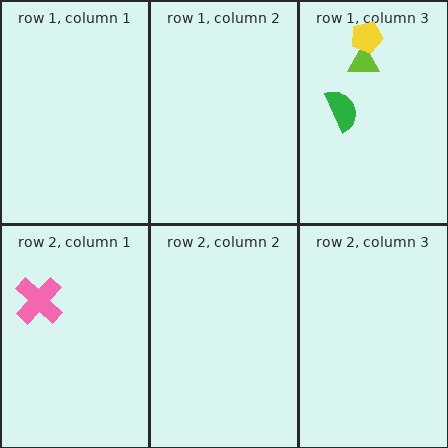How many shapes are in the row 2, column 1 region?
1.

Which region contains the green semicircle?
The row 1, column 3 region.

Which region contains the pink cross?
The row 2, column 1 region.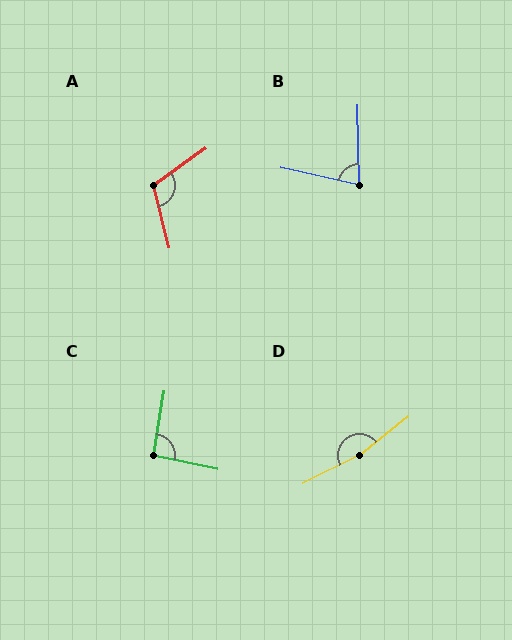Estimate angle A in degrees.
Approximately 111 degrees.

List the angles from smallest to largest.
B (76°), C (93°), A (111°), D (168°).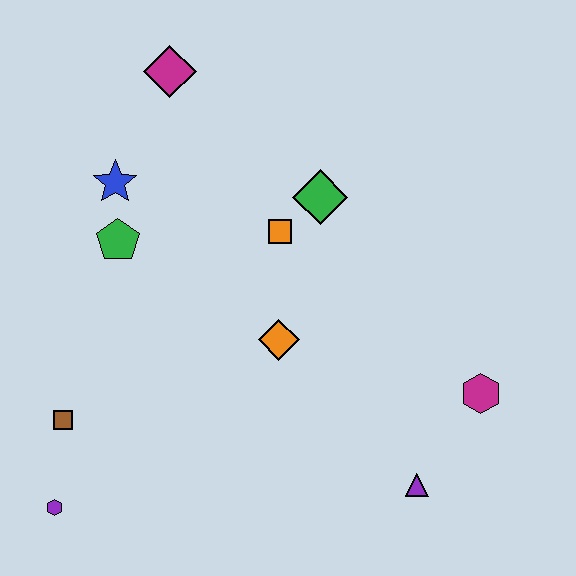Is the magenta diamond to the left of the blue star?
No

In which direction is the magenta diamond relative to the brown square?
The magenta diamond is above the brown square.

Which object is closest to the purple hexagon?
The brown square is closest to the purple hexagon.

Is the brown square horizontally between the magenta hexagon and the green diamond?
No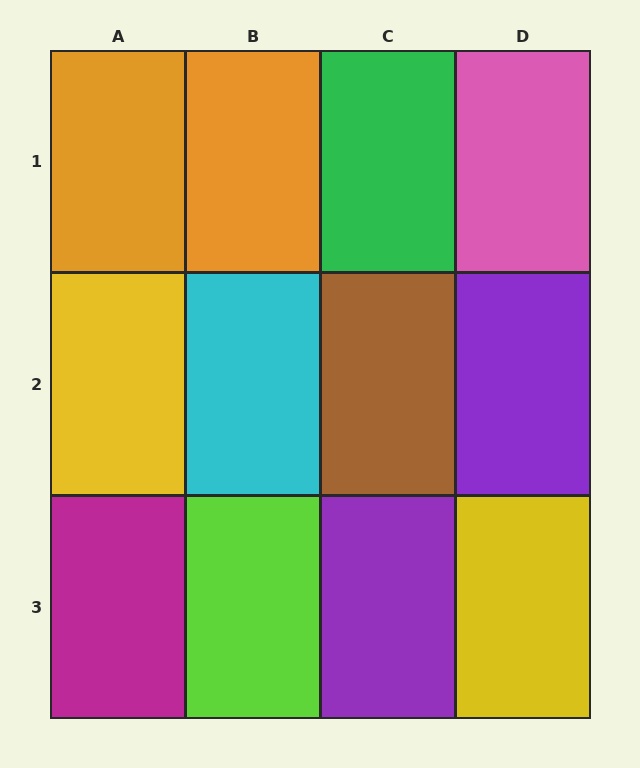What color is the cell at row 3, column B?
Lime.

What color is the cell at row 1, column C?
Green.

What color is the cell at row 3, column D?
Yellow.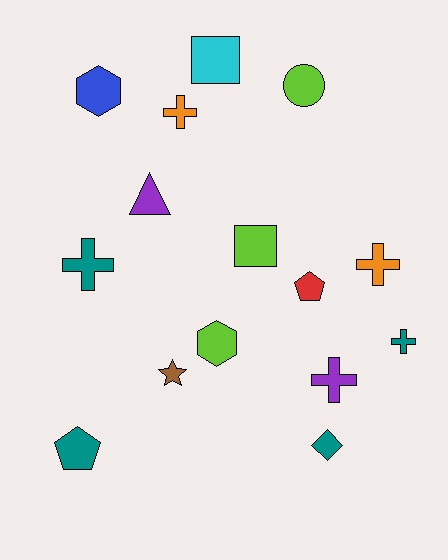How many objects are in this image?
There are 15 objects.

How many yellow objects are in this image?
There are no yellow objects.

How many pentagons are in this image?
There are 2 pentagons.